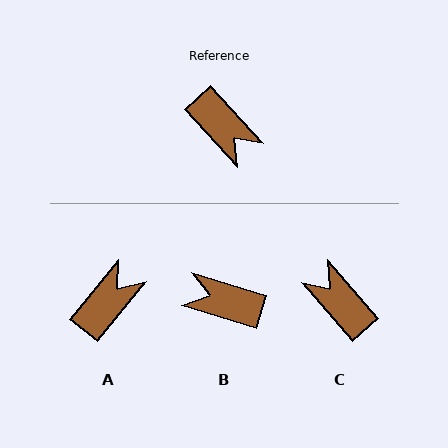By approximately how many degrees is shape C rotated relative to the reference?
Approximately 179 degrees counter-clockwise.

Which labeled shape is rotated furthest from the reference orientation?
C, about 179 degrees away.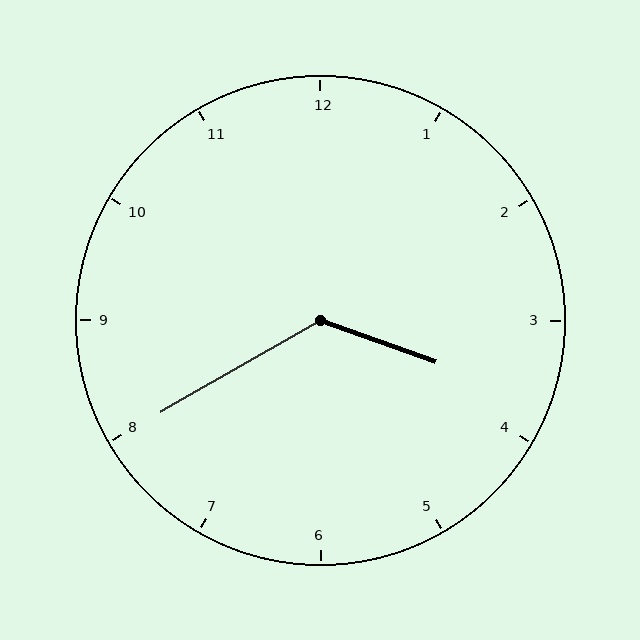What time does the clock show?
3:40.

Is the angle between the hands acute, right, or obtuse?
It is obtuse.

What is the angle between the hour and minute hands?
Approximately 130 degrees.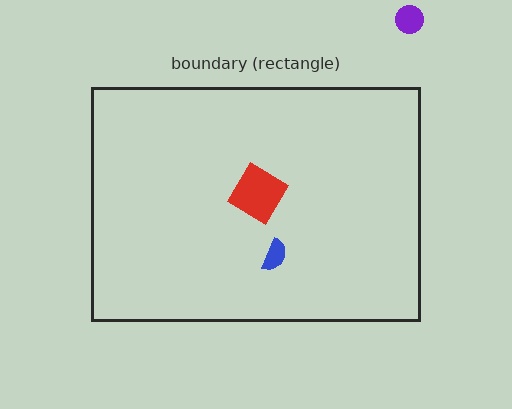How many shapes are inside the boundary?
2 inside, 1 outside.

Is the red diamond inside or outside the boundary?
Inside.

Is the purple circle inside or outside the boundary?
Outside.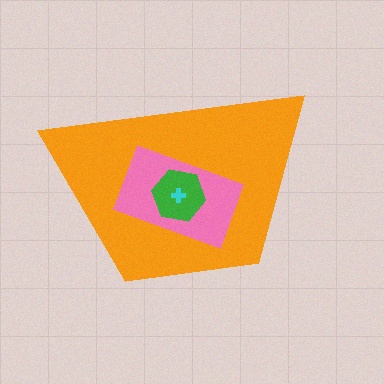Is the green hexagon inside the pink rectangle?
Yes.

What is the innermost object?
The cyan cross.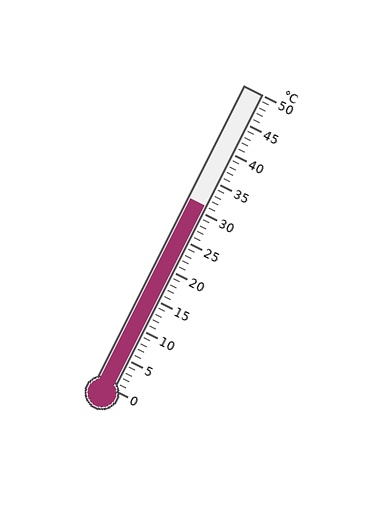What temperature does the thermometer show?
The thermometer shows approximately 31°C.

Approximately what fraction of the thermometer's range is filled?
The thermometer is filled to approximately 60% of its range.